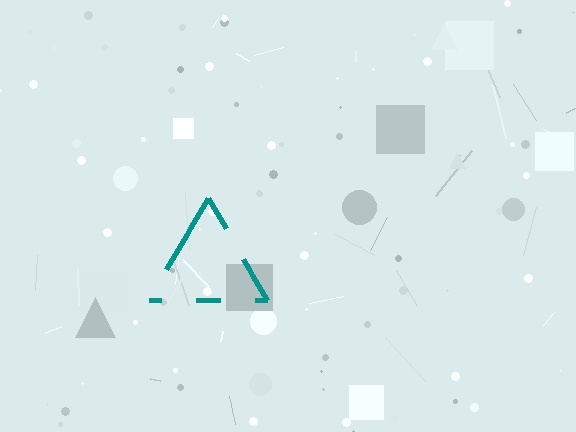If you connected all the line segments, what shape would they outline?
They would outline a triangle.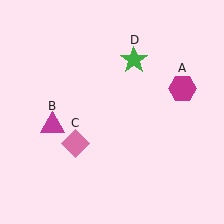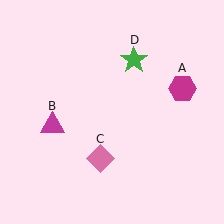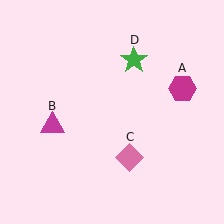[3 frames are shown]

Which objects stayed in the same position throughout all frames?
Magenta hexagon (object A) and magenta triangle (object B) and green star (object D) remained stationary.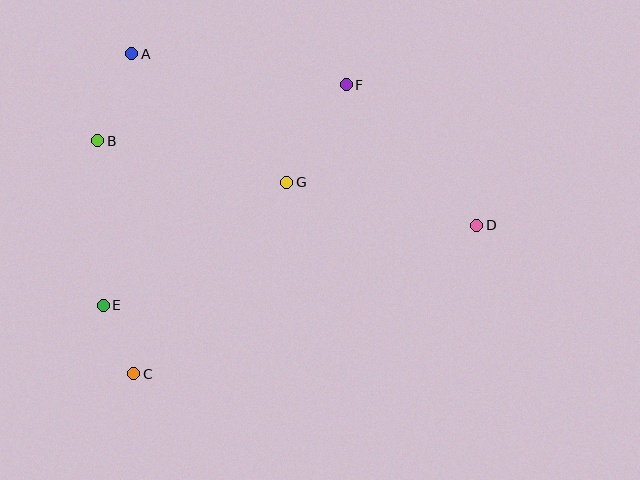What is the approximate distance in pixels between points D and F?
The distance between D and F is approximately 192 pixels.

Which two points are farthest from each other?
Points B and D are farthest from each other.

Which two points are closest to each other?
Points C and E are closest to each other.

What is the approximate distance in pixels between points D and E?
The distance between D and E is approximately 382 pixels.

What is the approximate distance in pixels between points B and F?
The distance between B and F is approximately 255 pixels.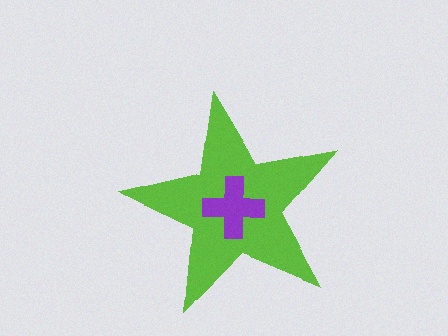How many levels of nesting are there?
2.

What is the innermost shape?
The purple cross.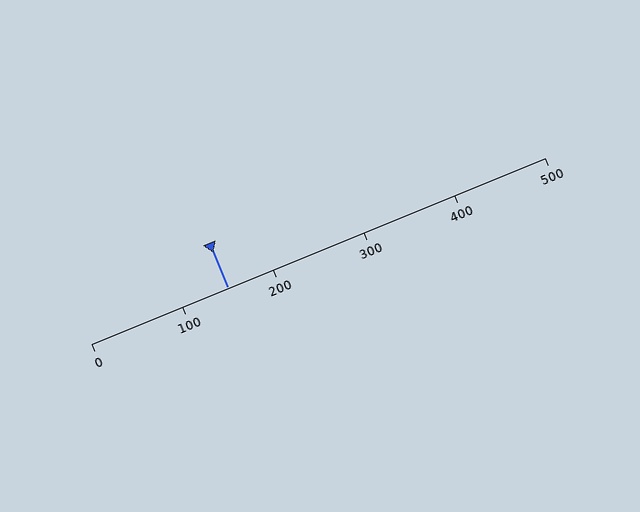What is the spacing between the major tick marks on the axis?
The major ticks are spaced 100 apart.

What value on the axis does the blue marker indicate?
The marker indicates approximately 150.